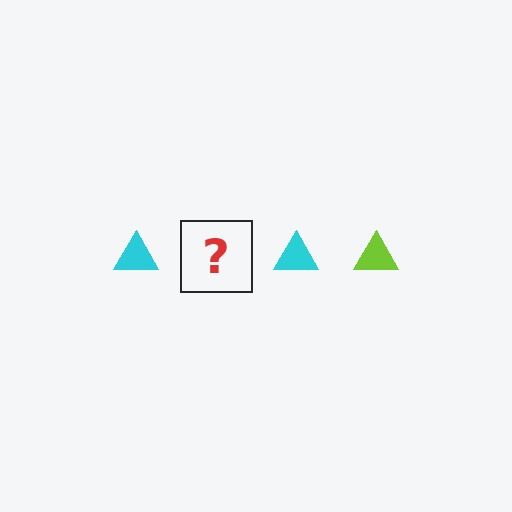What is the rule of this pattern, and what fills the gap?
The rule is that the pattern cycles through cyan, lime triangles. The gap should be filled with a lime triangle.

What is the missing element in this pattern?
The missing element is a lime triangle.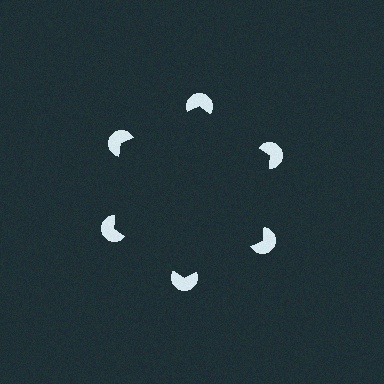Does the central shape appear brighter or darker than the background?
It typically appears slightly darker than the background, even though no actual brightness change is drawn.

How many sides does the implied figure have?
6 sides.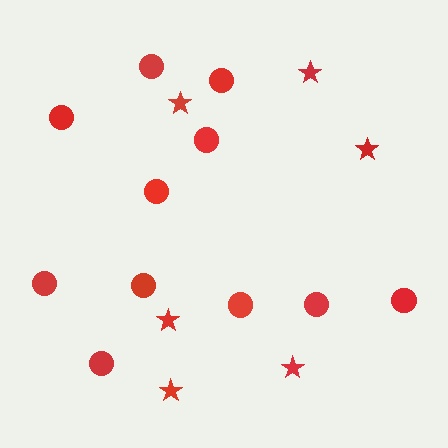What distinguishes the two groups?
There are 2 groups: one group of circles (11) and one group of stars (6).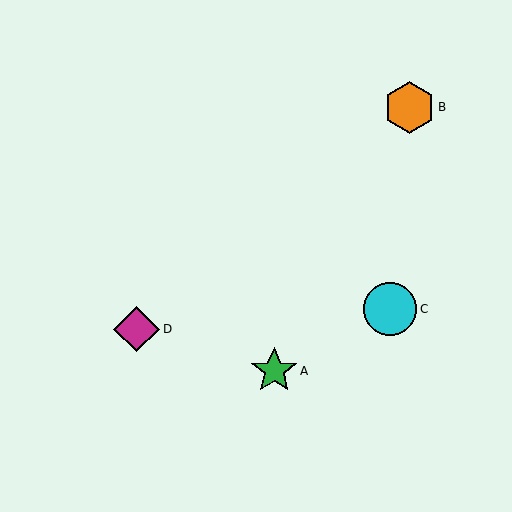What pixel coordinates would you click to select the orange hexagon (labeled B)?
Click at (410, 107) to select the orange hexagon B.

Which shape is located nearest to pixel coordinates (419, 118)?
The orange hexagon (labeled B) at (410, 107) is nearest to that location.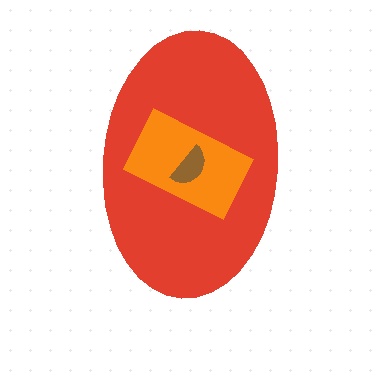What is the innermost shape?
The brown semicircle.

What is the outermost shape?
The red ellipse.